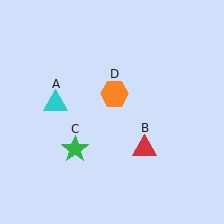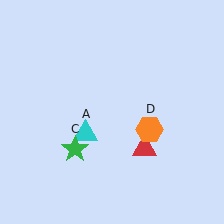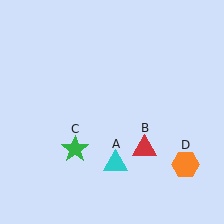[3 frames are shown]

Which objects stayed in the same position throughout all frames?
Red triangle (object B) and green star (object C) remained stationary.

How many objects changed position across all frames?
2 objects changed position: cyan triangle (object A), orange hexagon (object D).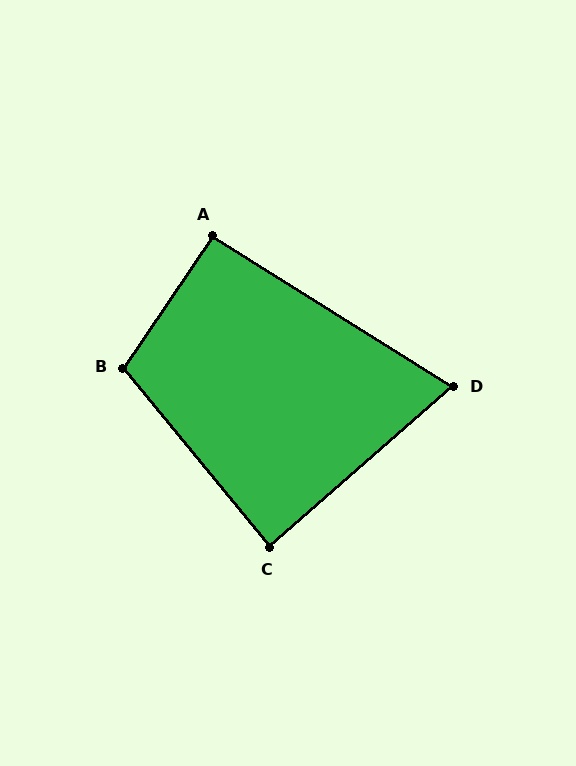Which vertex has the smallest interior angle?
D, at approximately 73 degrees.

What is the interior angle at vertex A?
Approximately 92 degrees (approximately right).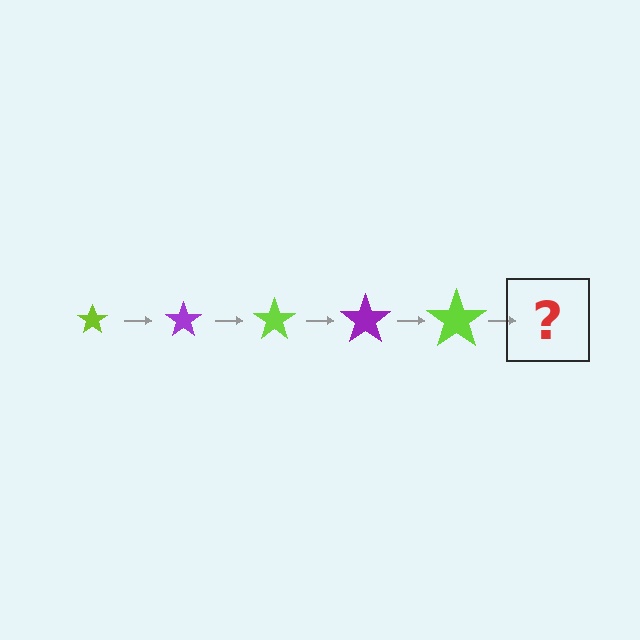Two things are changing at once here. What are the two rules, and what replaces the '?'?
The two rules are that the star grows larger each step and the color cycles through lime and purple. The '?' should be a purple star, larger than the previous one.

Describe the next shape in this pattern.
It should be a purple star, larger than the previous one.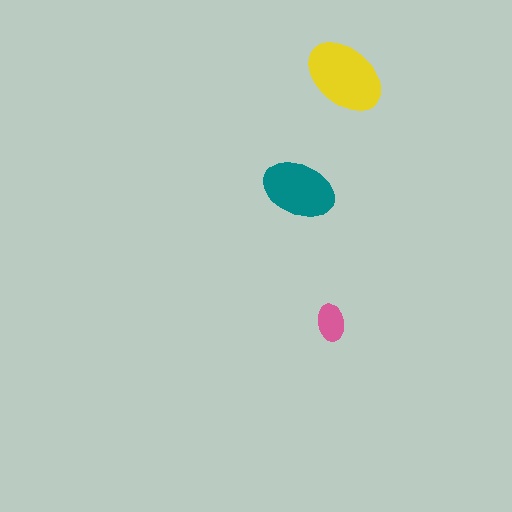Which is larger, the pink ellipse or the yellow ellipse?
The yellow one.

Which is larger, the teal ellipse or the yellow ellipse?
The yellow one.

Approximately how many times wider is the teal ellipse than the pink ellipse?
About 2 times wider.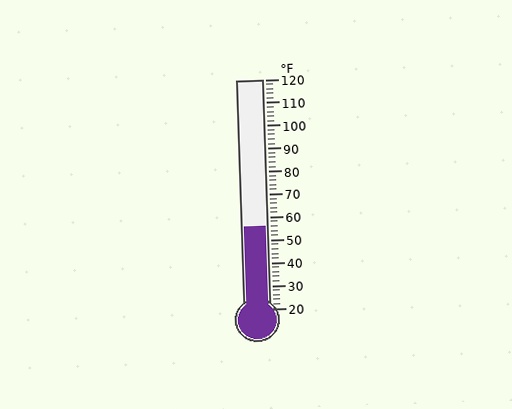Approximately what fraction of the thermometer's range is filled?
The thermometer is filled to approximately 35% of its range.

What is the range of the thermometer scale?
The thermometer scale ranges from 20°F to 120°F.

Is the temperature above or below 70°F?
The temperature is below 70°F.